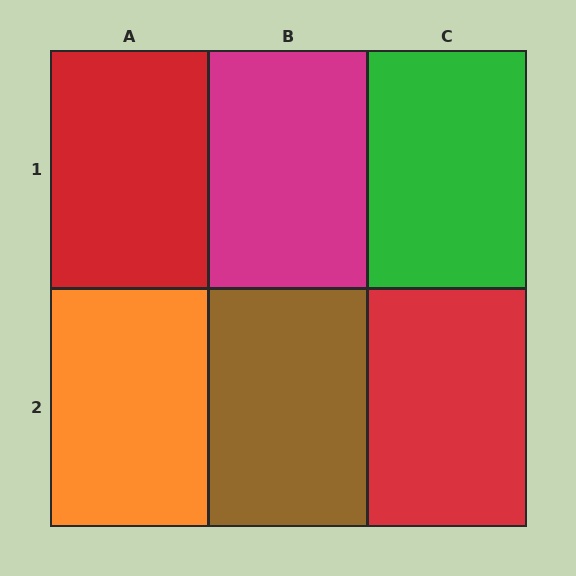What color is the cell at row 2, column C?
Red.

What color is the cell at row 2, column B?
Brown.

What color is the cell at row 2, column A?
Orange.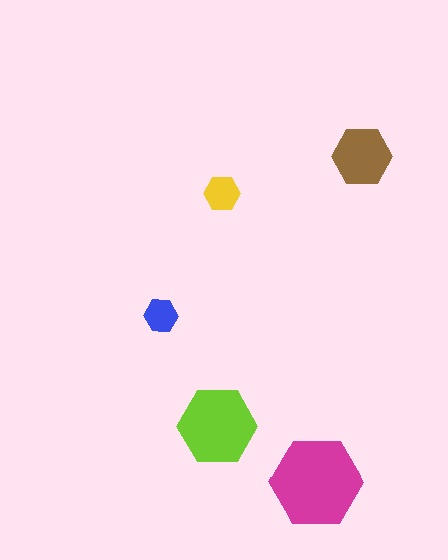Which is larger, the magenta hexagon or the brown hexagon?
The magenta one.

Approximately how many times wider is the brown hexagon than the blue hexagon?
About 1.5 times wider.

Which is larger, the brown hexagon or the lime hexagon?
The lime one.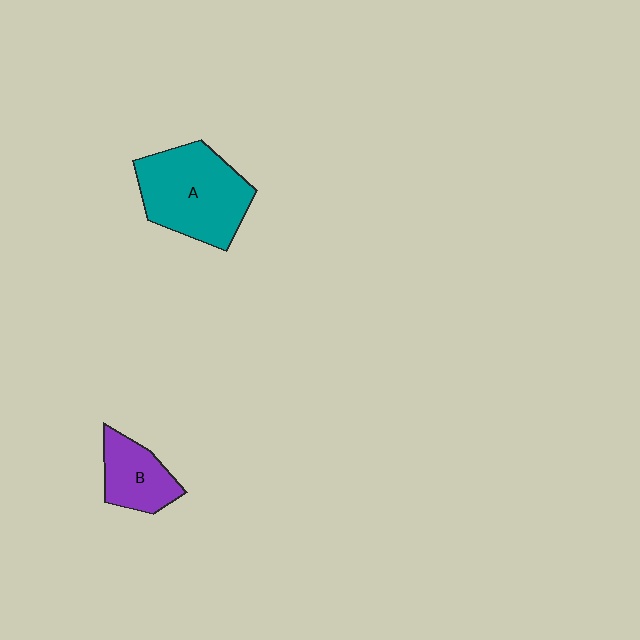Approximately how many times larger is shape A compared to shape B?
Approximately 1.9 times.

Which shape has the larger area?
Shape A (teal).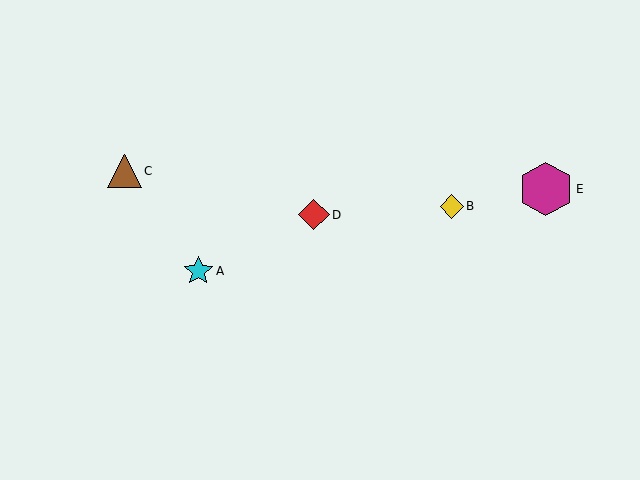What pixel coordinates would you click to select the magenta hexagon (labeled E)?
Click at (546, 189) to select the magenta hexagon E.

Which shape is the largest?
The magenta hexagon (labeled E) is the largest.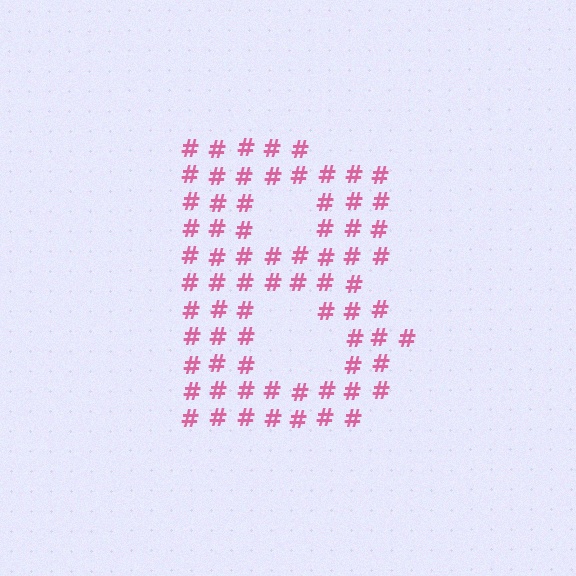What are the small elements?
The small elements are hash symbols.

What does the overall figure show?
The overall figure shows the letter B.